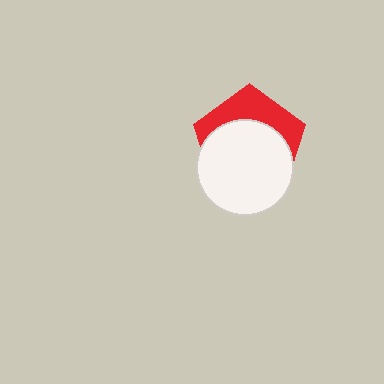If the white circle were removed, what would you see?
You would see the complete red pentagon.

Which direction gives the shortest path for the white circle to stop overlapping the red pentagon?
Moving down gives the shortest separation.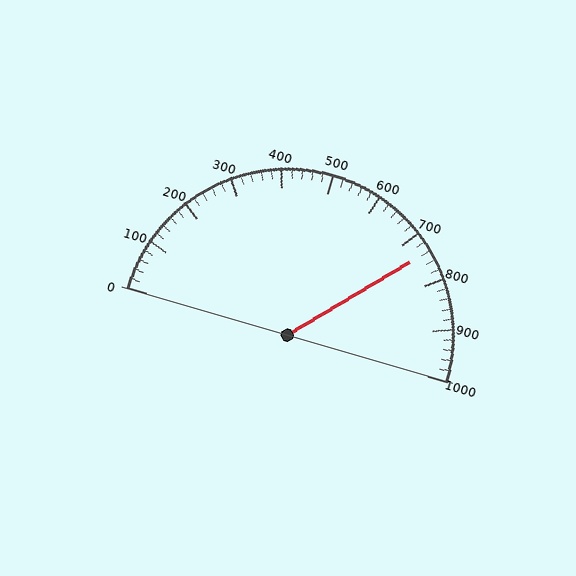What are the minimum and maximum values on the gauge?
The gauge ranges from 0 to 1000.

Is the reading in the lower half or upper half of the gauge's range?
The reading is in the upper half of the range (0 to 1000).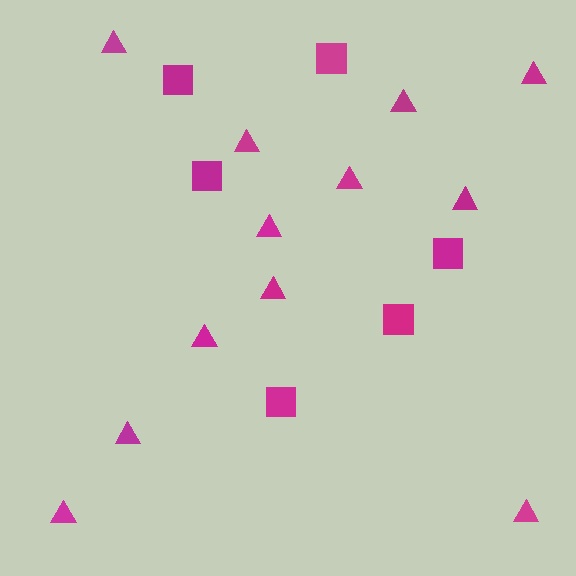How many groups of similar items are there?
There are 2 groups: one group of squares (6) and one group of triangles (12).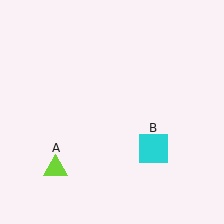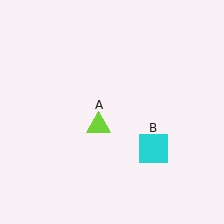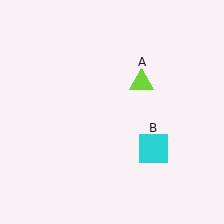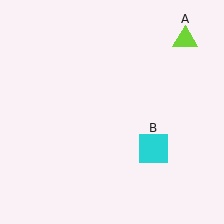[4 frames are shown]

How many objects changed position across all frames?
1 object changed position: lime triangle (object A).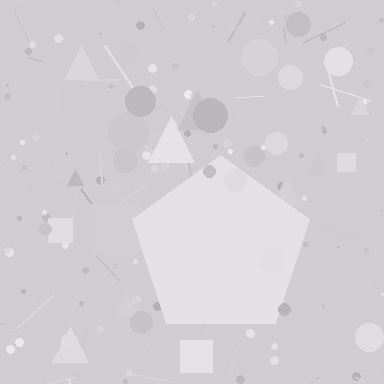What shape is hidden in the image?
A pentagon is hidden in the image.